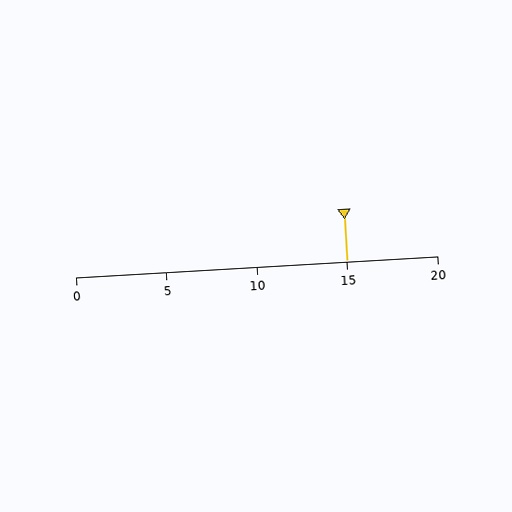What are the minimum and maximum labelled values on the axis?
The axis runs from 0 to 20.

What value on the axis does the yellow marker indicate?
The marker indicates approximately 15.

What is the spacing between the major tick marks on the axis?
The major ticks are spaced 5 apart.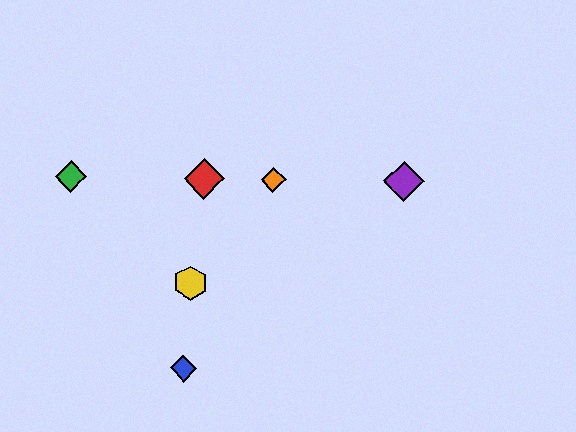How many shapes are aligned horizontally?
4 shapes (the red diamond, the green diamond, the purple diamond, the orange diamond) are aligned horizontally.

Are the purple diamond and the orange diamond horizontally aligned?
Yes, both are at y≈181.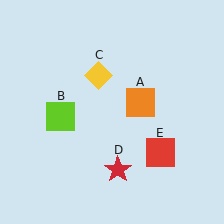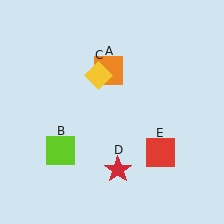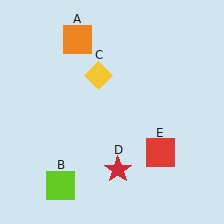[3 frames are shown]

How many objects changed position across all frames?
2 objects changed position: orange square (object A), lime square (object B).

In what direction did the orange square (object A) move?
The orange square (object A) moved up and to the left.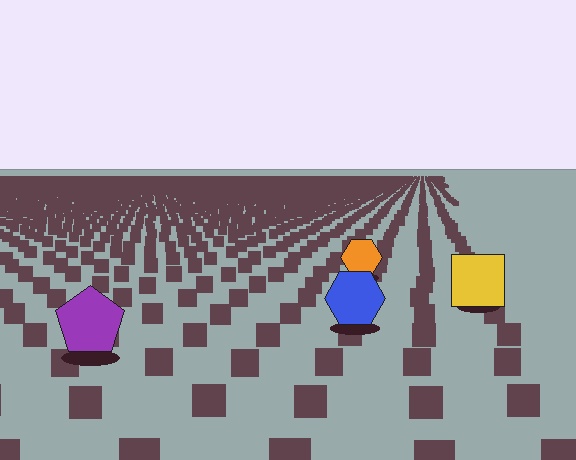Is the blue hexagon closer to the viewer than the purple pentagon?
No. The purple pentagon is closer — you can tell from the texture gradient: the ground texture is coarser near it.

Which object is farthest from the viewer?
The orange hexagon is farthest from the viewer. It appears smaller and the ground texture around it is denser.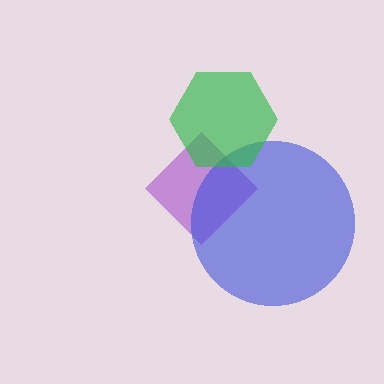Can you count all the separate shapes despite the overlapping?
Yes, there are 3 separate shapes.